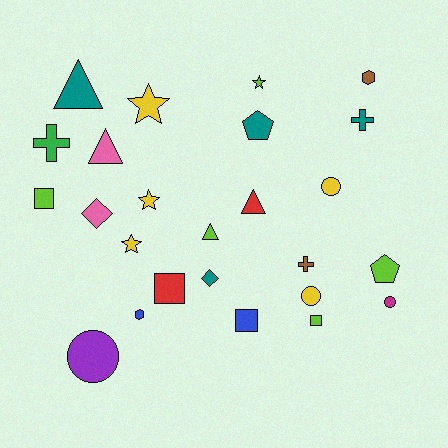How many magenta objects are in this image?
There is 1 magenta object.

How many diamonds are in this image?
There are 2 diamonds.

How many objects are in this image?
There are 25 objects.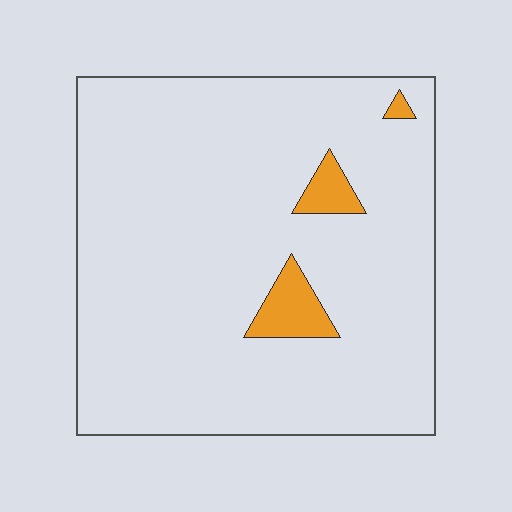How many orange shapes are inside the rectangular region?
3.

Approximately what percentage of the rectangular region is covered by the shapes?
Approximately 5%.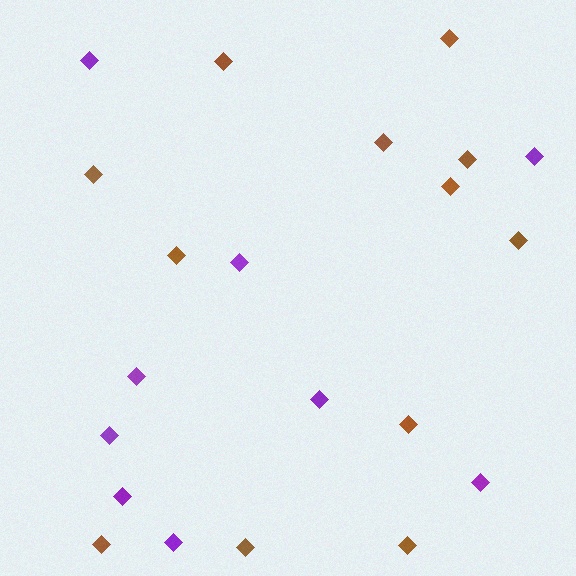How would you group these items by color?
There are 2 groups: one group of purple diamonds (9) and one group of brown diamonds (12).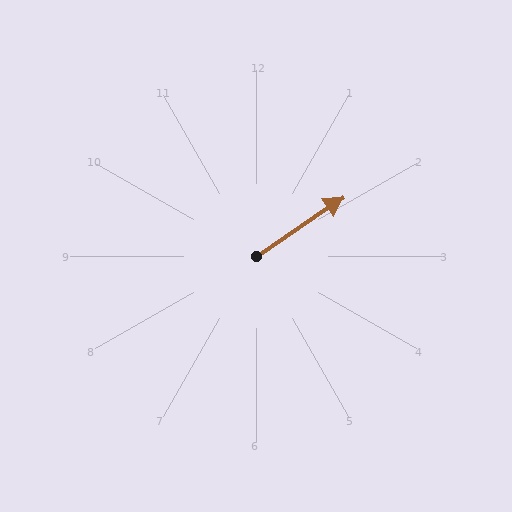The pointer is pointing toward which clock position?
Roughly 2 o'clock.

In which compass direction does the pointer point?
Northeast.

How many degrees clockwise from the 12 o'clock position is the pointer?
Approximately 56 degrees.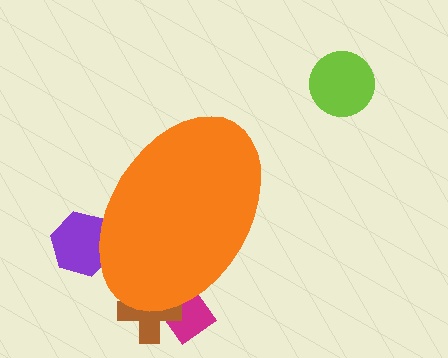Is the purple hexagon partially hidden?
Yes, the purple hexagon is partially hidden behind the orange ellipse.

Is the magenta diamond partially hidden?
Yes, the magenta diamond is partially hidden behind the orange ellipse.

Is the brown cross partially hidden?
Yes, the brown cross is partially hidden behind the orange ellipse.